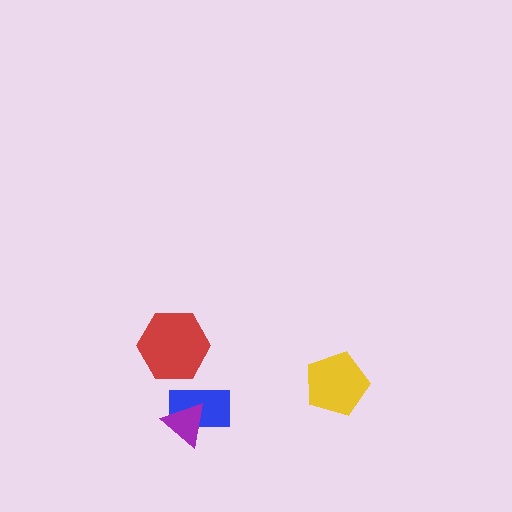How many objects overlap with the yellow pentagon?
0 objects overlap with the yellow pentagon.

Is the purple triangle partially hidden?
No, no other shape covers it.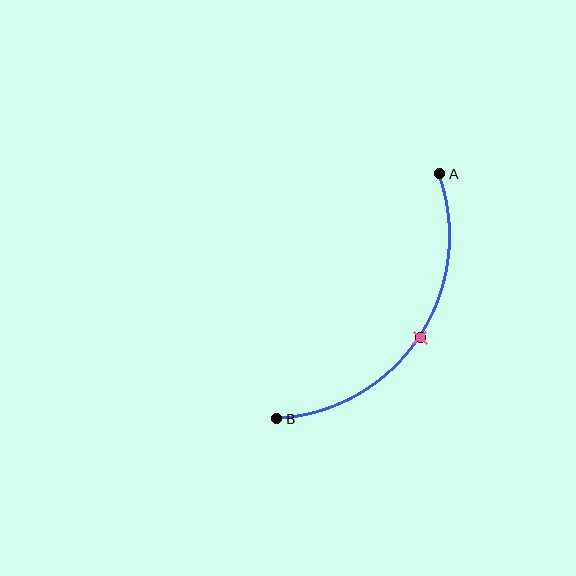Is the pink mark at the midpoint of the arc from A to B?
Yes. The pink mark lies on the arc at equal arc-length from both A and B — it is the arc midpoint.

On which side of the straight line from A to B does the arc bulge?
The arc bulges to the right of the straight line connecting A and B.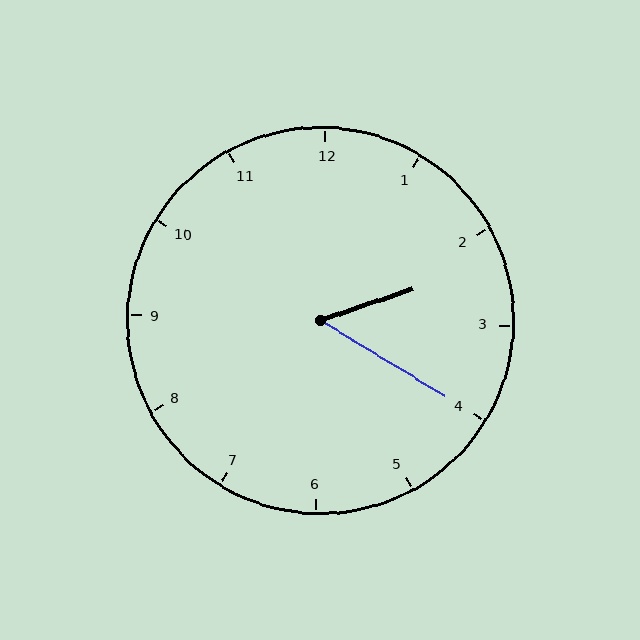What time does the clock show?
2:20.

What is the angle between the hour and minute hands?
Approximately 50 degrees.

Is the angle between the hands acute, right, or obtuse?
It is acute.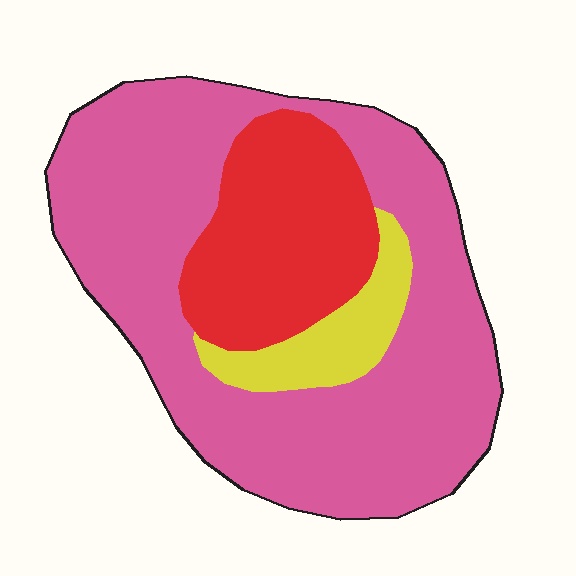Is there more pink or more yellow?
Pink.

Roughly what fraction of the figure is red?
Red takes up about one quarter (1/4) of the figure.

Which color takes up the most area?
Pink, at roughly 65%.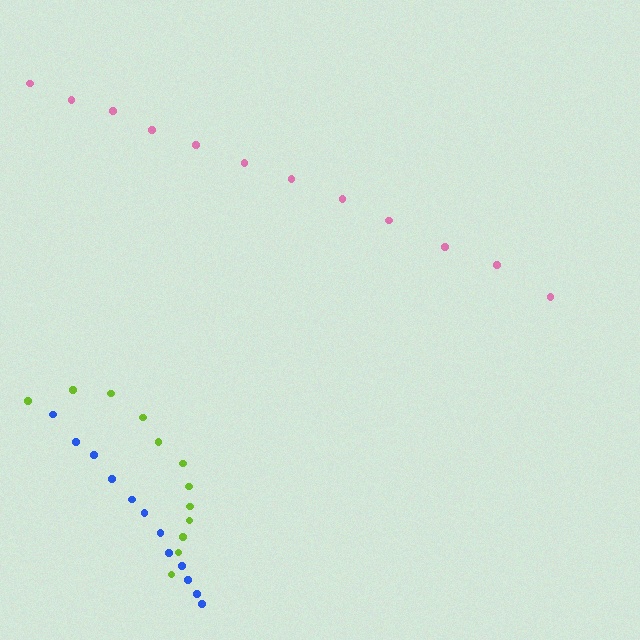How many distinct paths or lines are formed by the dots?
There are 3 distinct paths.